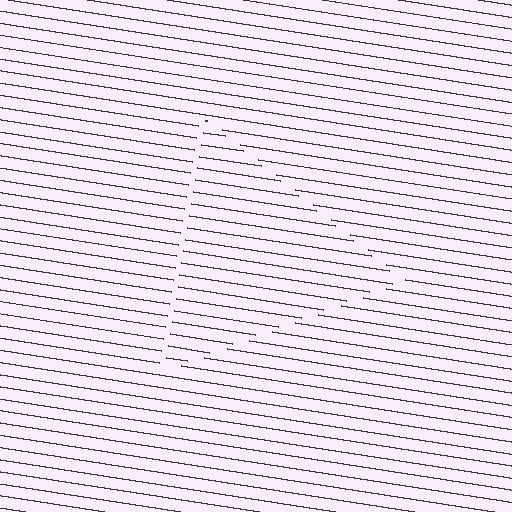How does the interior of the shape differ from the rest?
The interior of the shape contains the same grating, shifted by half a period — the contour is defined by the phase discontinuity where line-ends from the inner and outer gratings abut.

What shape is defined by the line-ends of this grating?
An illusory triangle. The interior of the shape contains the same grating, shifted by half a period — the contour is defined by the phase discontinuity where line-ends from the inner and outer gratings abut.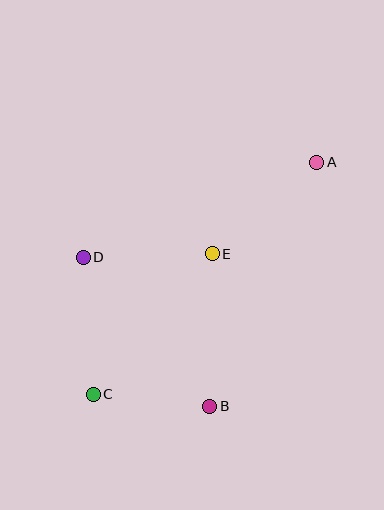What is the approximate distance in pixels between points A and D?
The distance between A and D is approximately 252 pixels.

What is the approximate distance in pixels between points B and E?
The distance between B and E is approximately 152 pixels.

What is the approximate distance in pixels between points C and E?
The distance between C and E is approximately 184 pixels.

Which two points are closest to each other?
Points B and C are closest to each other.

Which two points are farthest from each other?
Points A and C are farthest from each other.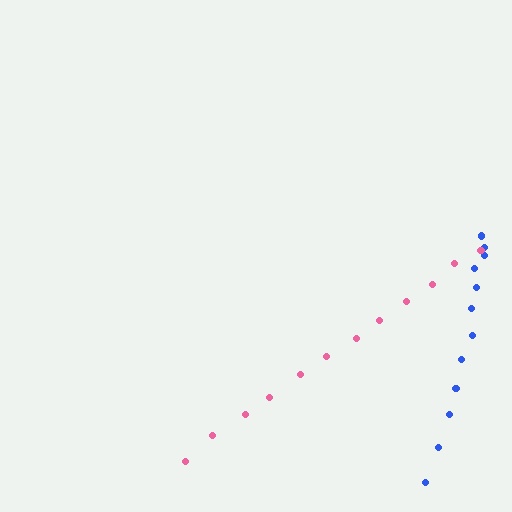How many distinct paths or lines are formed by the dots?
There are 2 distinct paths.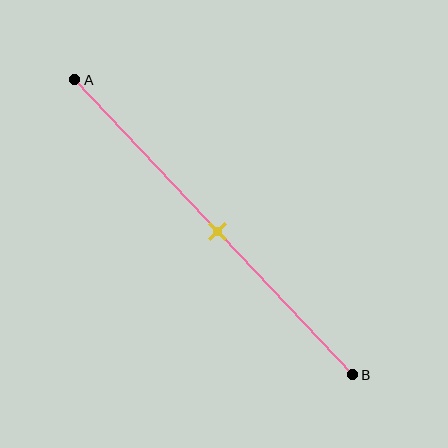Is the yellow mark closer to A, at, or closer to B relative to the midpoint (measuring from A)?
The yellow mark is approximately at the midpoint of segment AB.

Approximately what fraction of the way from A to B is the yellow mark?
The yellow mark is approximately 50% of the way from A to B.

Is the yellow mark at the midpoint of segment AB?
Yes, the mark is approximately at the midpoint.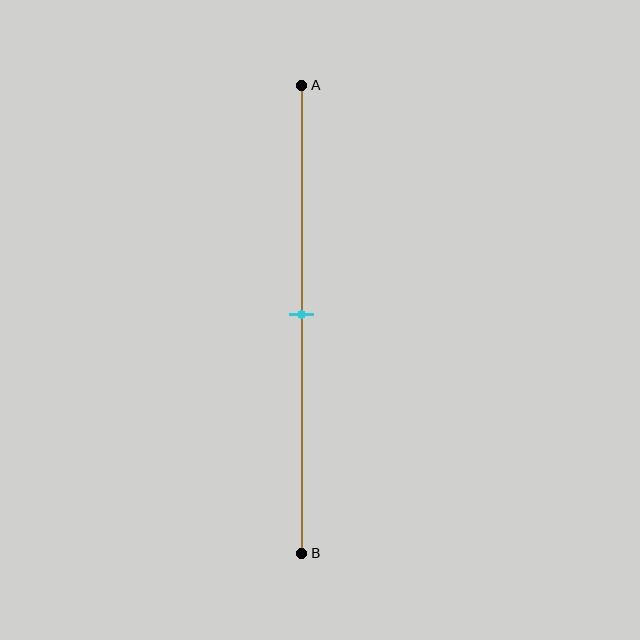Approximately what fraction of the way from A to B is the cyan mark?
The cyan mark is approximately 50% of the way from A to B.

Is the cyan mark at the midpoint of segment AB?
Yes, the mark is approximately at the midpoint.